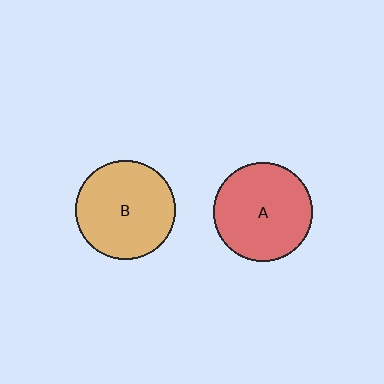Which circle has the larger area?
Circle B (orange).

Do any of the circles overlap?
No, none of the circles overlap.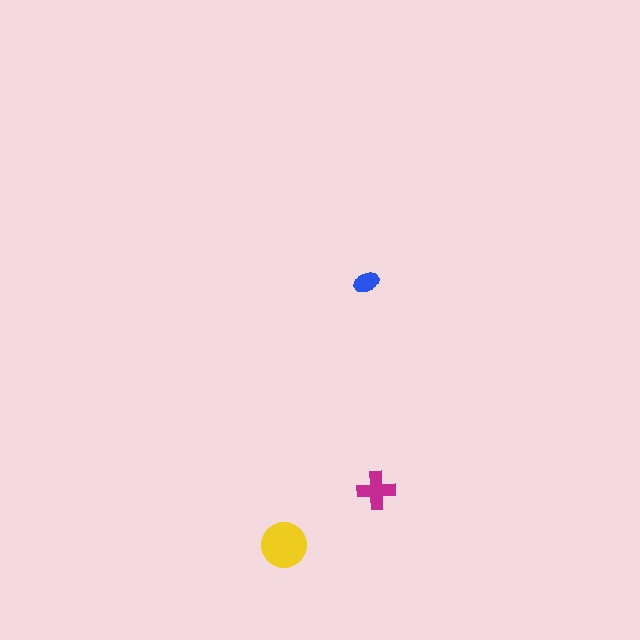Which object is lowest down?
The yellow circle is bottommost.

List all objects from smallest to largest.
The blue ellipse, the magenta cross, the yellow circle.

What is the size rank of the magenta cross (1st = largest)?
2nd.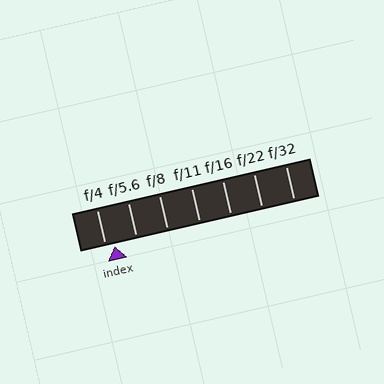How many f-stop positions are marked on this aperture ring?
There are 7 f-stop positions marked.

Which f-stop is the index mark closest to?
The index mark is closest to f/4.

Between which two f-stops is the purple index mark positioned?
The index mark is between f/4 and f/5.6.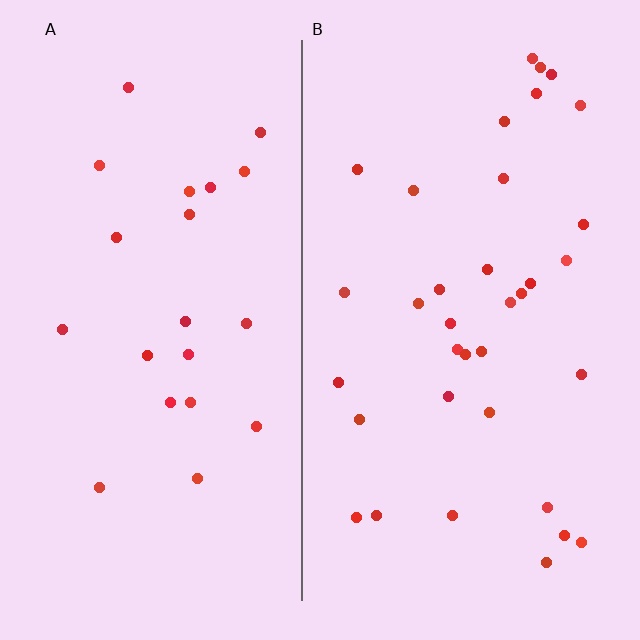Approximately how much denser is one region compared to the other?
Approximately 1.7× — region B over region A.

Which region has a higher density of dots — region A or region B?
B (the right).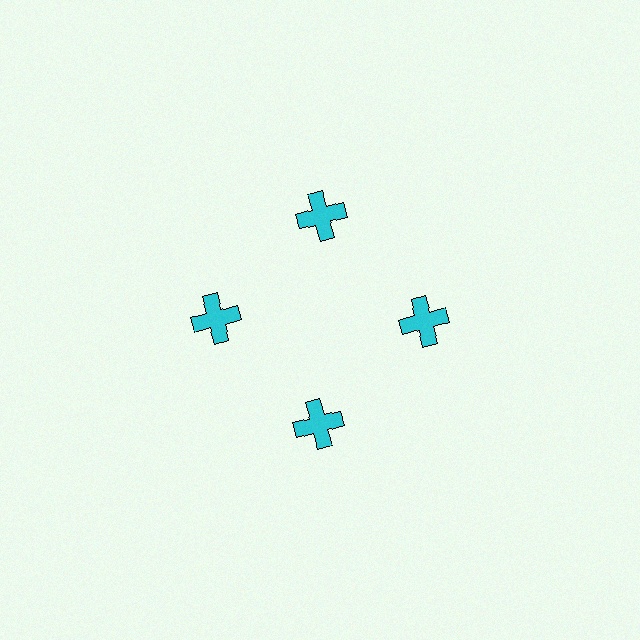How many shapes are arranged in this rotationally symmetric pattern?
There are 4 shapes, arranged in 4 groups of 1.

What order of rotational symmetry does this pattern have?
This pattern has 4-fold rotational symmetry.